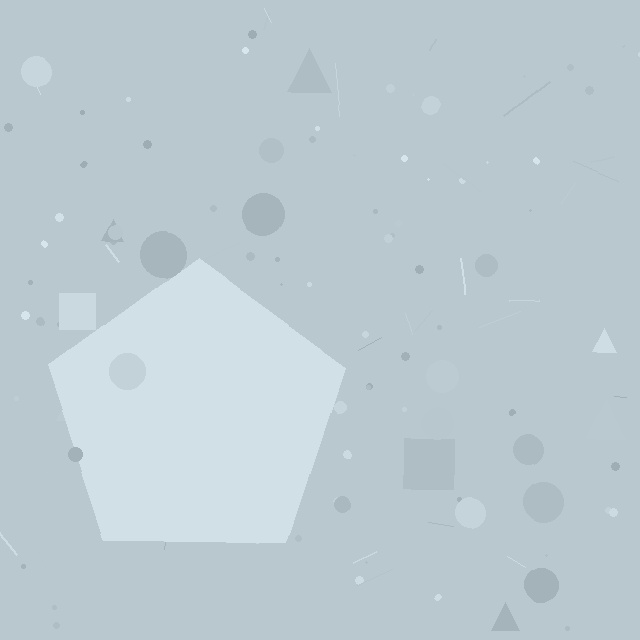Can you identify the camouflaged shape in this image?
The camouflaged shape is a pentagon.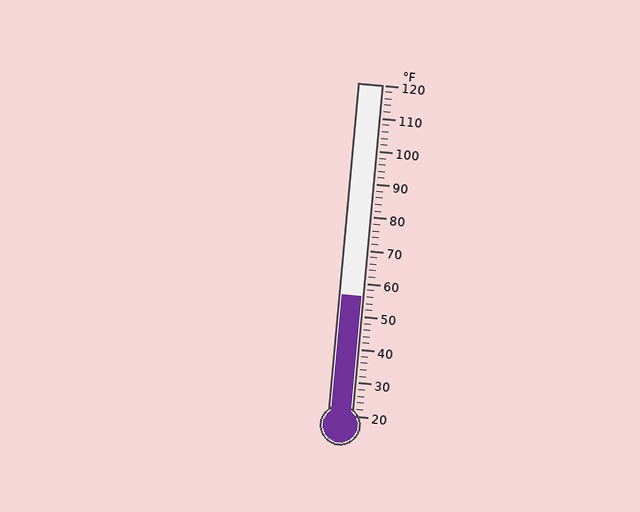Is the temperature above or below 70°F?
The temperature is below 70°F.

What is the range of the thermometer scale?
The thermometer scale ranges from 20°F to 120°F.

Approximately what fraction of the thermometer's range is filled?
The thermometer is filled to approximately 35% of its range.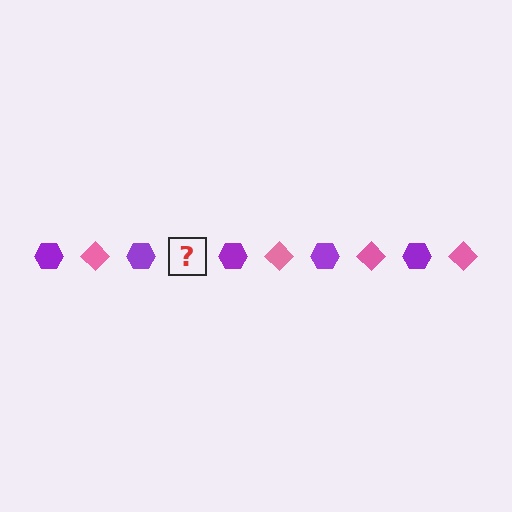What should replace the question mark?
The question mark should be replaced with a pink diamond.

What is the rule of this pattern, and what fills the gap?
The rule is that the pattern alternates between purple hexagon and pink diamond. The gap should be filled with a pink diamond.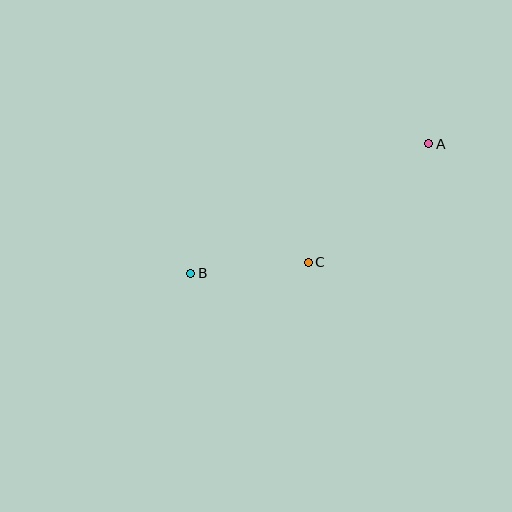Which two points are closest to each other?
Points B and C are closest to each other.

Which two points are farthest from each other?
Points A and B are farthest from each other.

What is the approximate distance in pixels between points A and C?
The distance between A and C is approximately 169 pixels.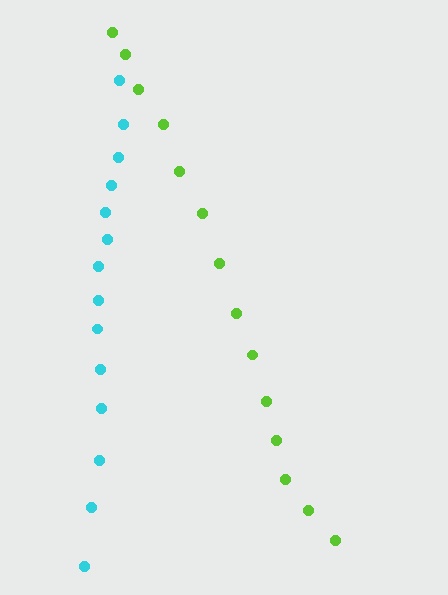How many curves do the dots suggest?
There are 2 distinct paths.